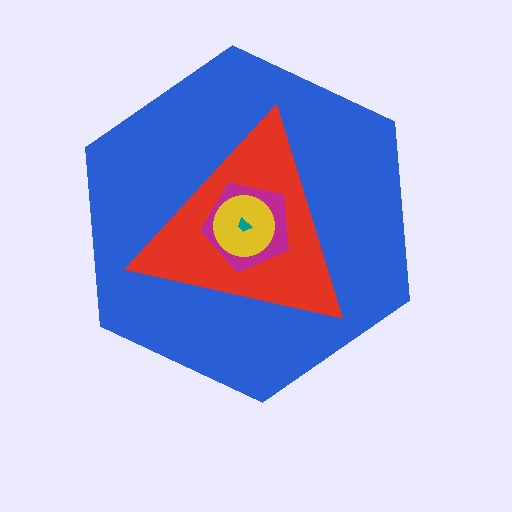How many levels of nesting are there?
5.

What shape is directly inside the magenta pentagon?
The yellow circle.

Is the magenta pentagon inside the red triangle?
Yes.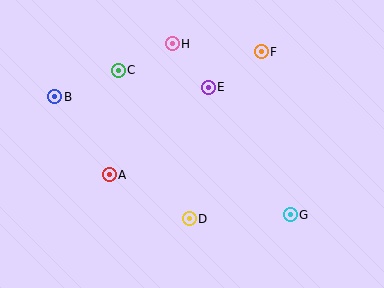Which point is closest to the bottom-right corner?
Point G is closest to the bottom-right corner.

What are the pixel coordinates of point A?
Point A is at (109, 175).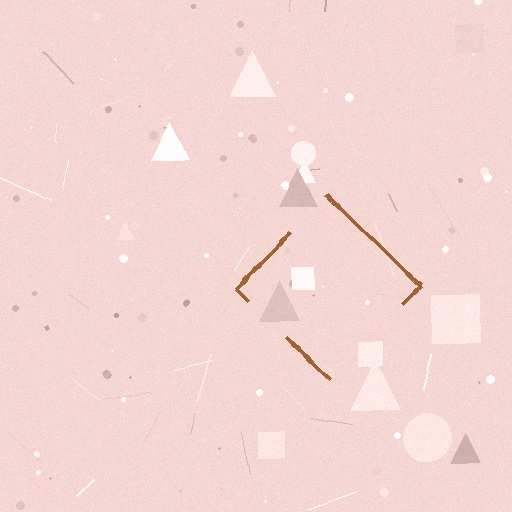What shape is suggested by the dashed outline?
The dashed outline suggests a diamond.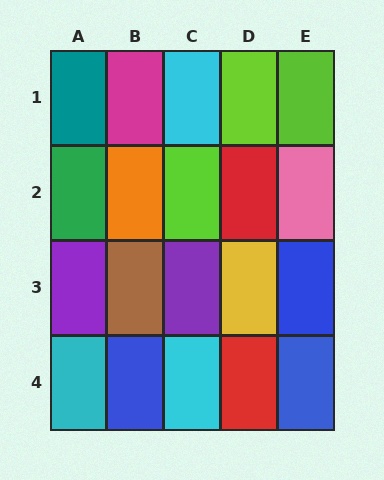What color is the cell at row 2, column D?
Red.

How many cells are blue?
3 cells are blue.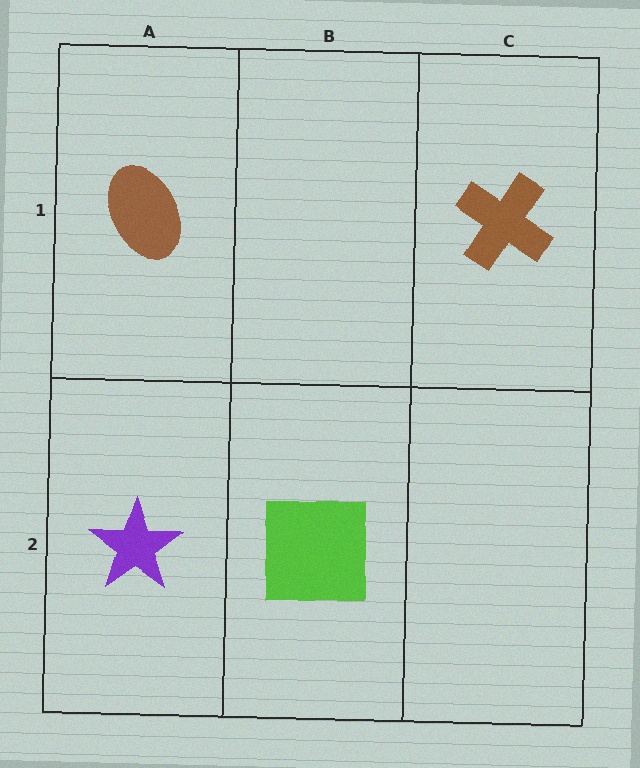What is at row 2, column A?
A purple star.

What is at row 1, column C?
A brown cross.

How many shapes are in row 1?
2 shapes.